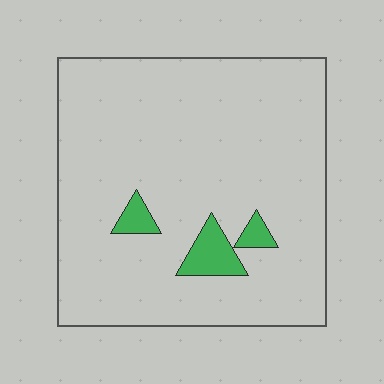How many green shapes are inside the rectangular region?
3.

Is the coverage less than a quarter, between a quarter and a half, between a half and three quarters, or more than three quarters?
Less than a quarter.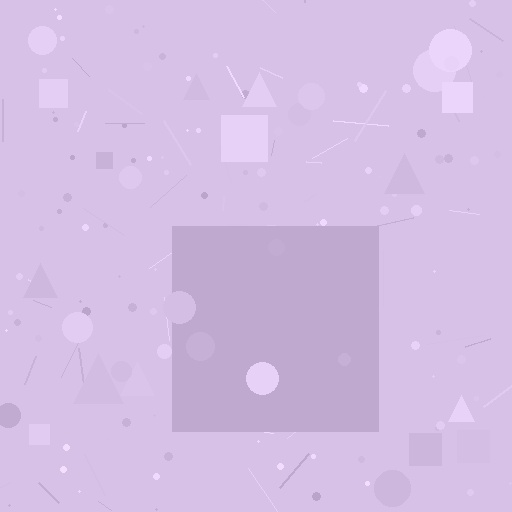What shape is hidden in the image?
A square is hidden in the image.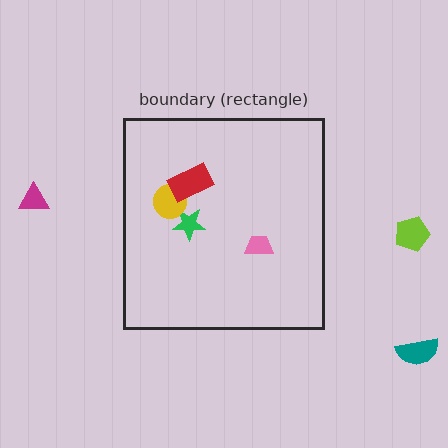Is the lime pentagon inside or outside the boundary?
Outside.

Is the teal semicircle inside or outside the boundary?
Outside.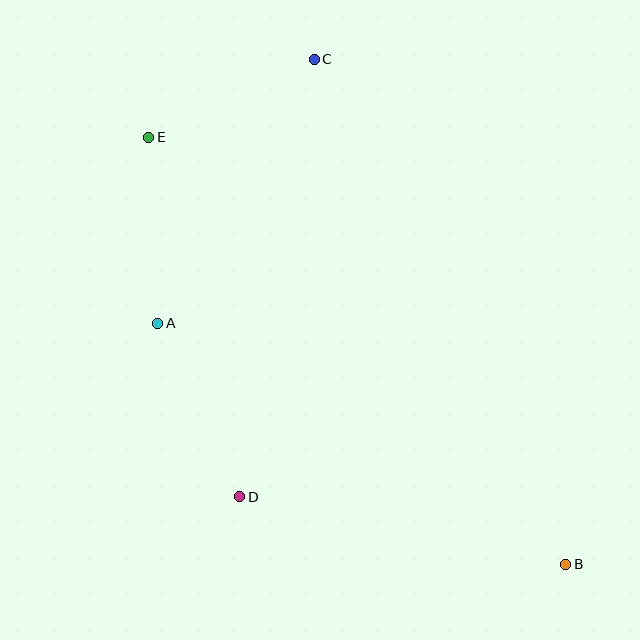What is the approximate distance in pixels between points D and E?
The distance between D and E is approximately 371 pixels.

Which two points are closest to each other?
Points C and E are closest to each other.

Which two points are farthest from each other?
Points B and E are farthest from each other.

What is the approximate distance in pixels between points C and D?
The distance between C and D is approximately 444 pixels.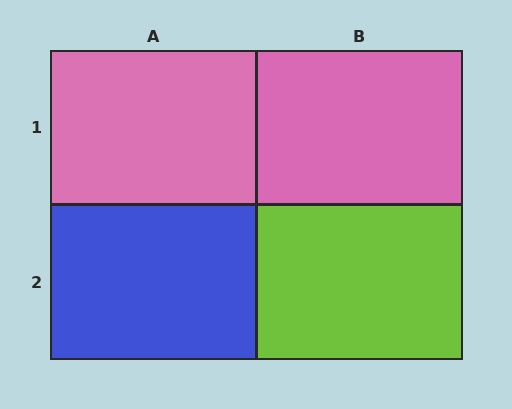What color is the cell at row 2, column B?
Lime.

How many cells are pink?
2 cells are pink.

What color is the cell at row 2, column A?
Blue.